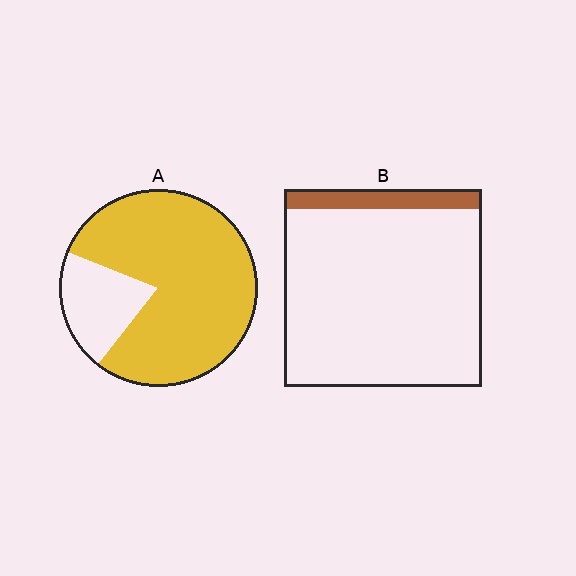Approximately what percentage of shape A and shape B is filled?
A is approximately 80% and B is approximately 10%.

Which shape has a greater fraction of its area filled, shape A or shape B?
Shape A.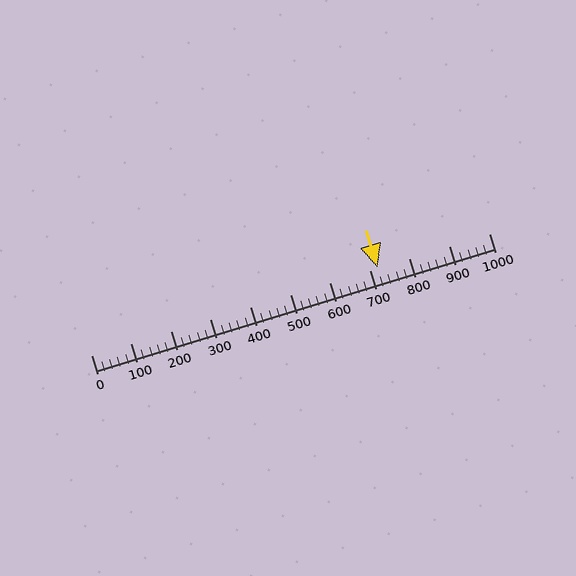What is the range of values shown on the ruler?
The ruler shows values from 0 to 1000.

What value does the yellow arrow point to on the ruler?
The yellow arrow points to approximately 720.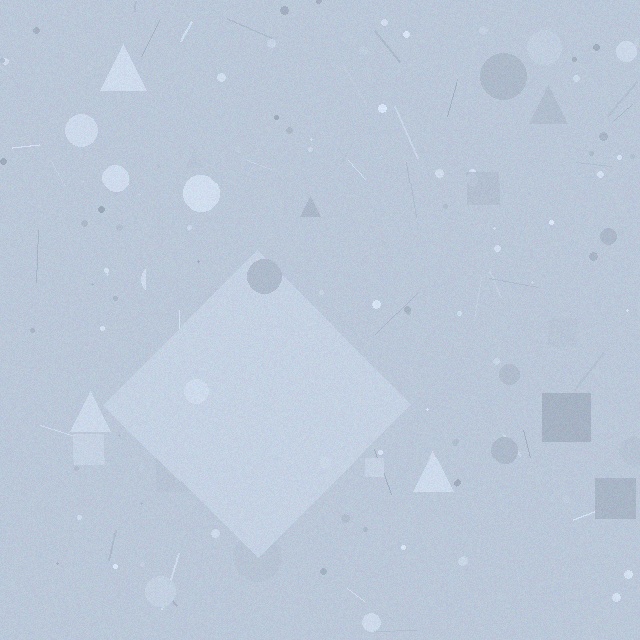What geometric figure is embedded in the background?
A diamond is embedded in the background.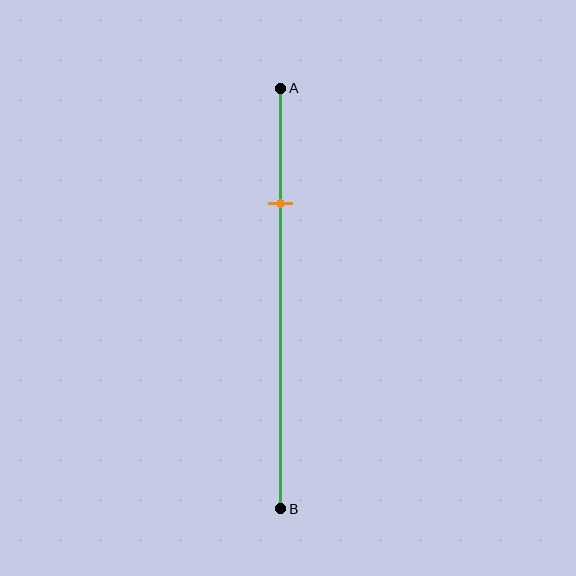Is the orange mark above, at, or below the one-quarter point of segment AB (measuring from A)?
The orange mark is approximately at the one-quarter point of segment AB.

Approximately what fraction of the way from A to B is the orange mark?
The orange mark is approximately 25% of the way from A to B.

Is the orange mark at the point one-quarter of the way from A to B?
Yes, the mark is approximately at the one-quarter point.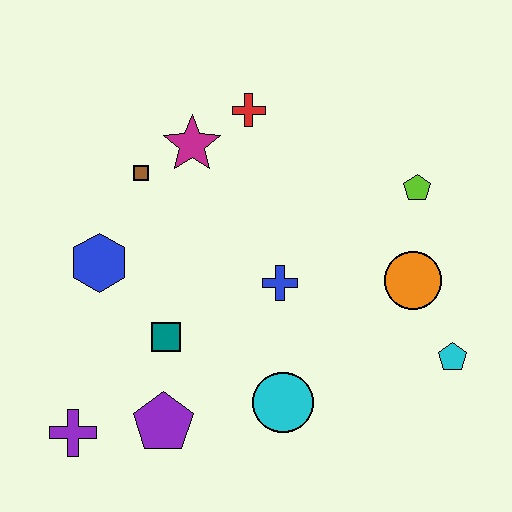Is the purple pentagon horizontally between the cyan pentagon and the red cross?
No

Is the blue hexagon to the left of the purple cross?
No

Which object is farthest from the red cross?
The purple cross is farthest from the red cross.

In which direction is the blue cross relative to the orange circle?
The blue cross is to the left of the orange circle.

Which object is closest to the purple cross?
The purple pentagon is closest to the purple cross.